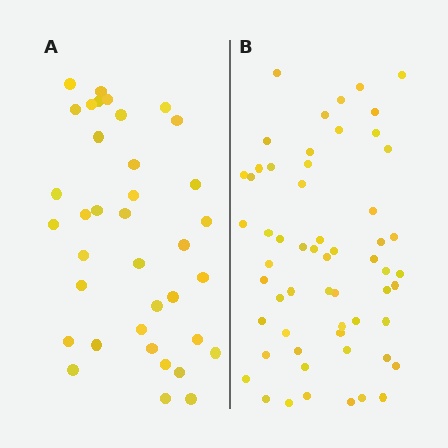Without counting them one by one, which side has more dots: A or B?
Region B (the right region) has more dots.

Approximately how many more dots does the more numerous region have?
Region B has approximately 20 more dots than region A.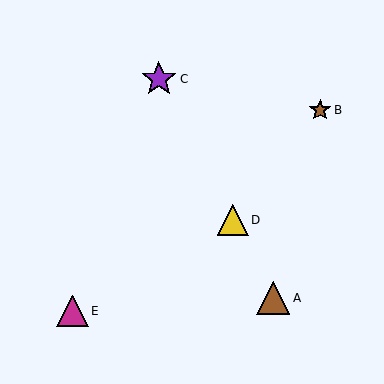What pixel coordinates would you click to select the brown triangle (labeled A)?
Click at (273, 298) to select the brown triangle A.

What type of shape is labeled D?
Shape D is a yellow triangle.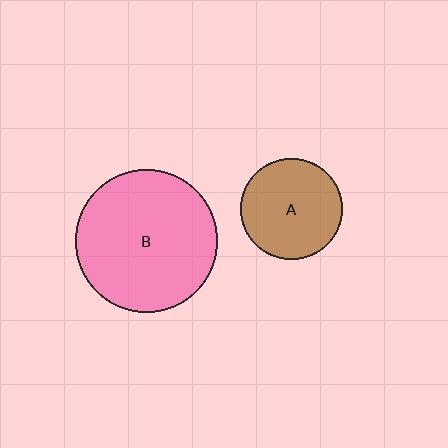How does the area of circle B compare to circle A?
Approximately 2.0 times.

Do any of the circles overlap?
No, none of the circles overlap.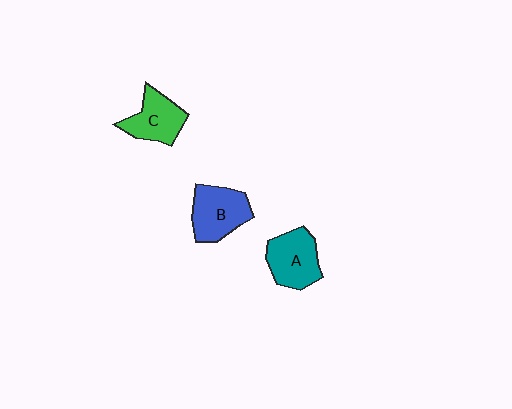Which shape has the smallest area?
Shape C (green).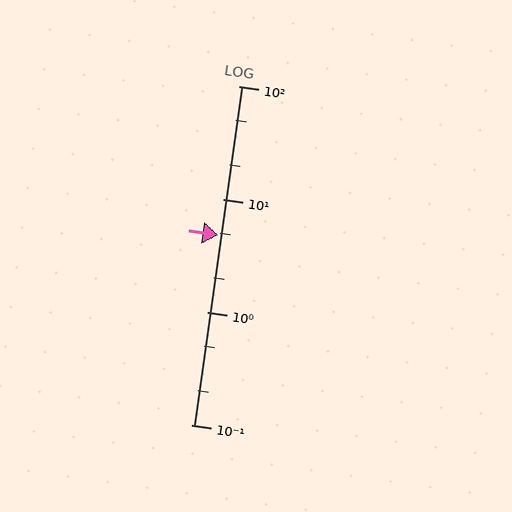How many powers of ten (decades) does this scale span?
The scale spans 3 decades, from 0.1 to 100.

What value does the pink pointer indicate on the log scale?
The pointer indicates approximately 4.8.